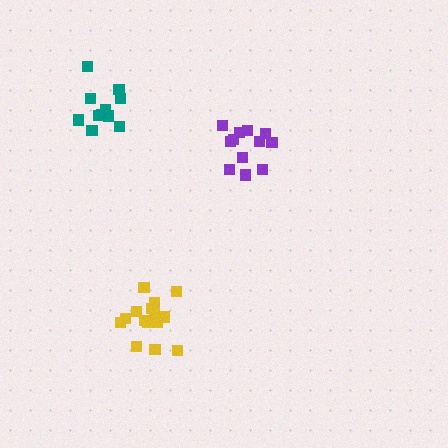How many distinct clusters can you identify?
There are 3 distinct clusters.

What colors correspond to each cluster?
The clusters are colored: purple, teal, yellow.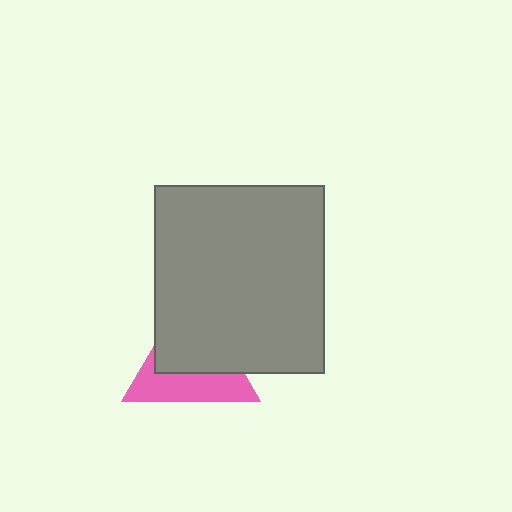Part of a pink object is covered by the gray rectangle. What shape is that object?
It is a triangle.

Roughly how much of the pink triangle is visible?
A small part of it is visible (roughly 44%).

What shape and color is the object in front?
The object in front is a gray rectangle.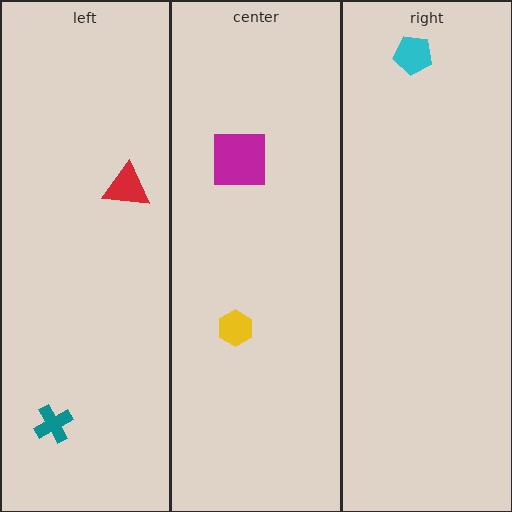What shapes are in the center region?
The magenta square, the yellow hexagon.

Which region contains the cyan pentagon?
The right region.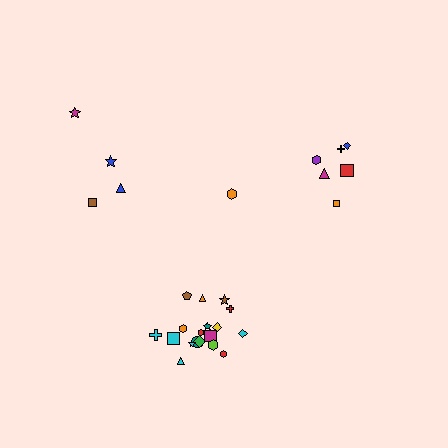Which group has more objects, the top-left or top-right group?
The top-right group.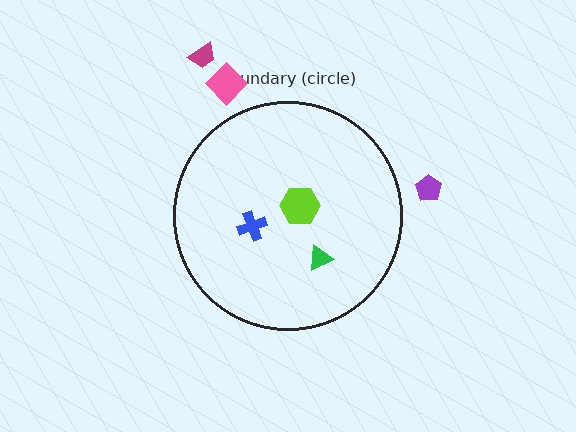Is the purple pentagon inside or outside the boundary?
Outside.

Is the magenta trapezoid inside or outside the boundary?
Outside.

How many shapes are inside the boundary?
3 inside, 3 outside.